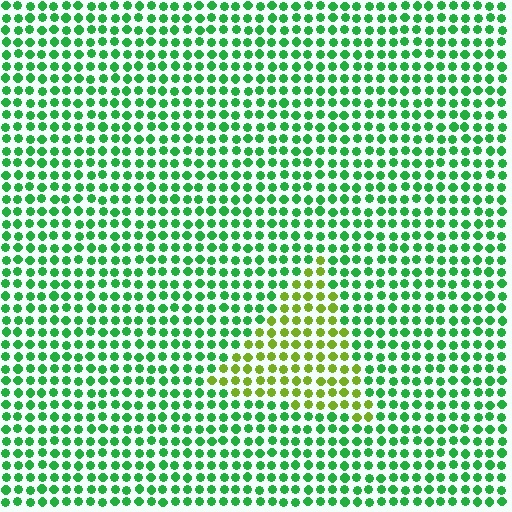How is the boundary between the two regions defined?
The boundary is defined purely by a slight shift in hue (about 47 degrees). Spacing, size, and orientation are identical on both sides.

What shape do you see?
I see a triangle.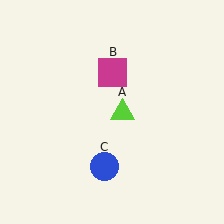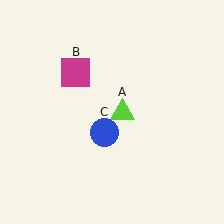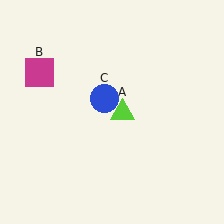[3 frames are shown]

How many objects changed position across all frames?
2 objects changed position: magenta square (object B), blue circle (object C).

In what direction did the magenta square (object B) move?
The magenta square (object B) moved left.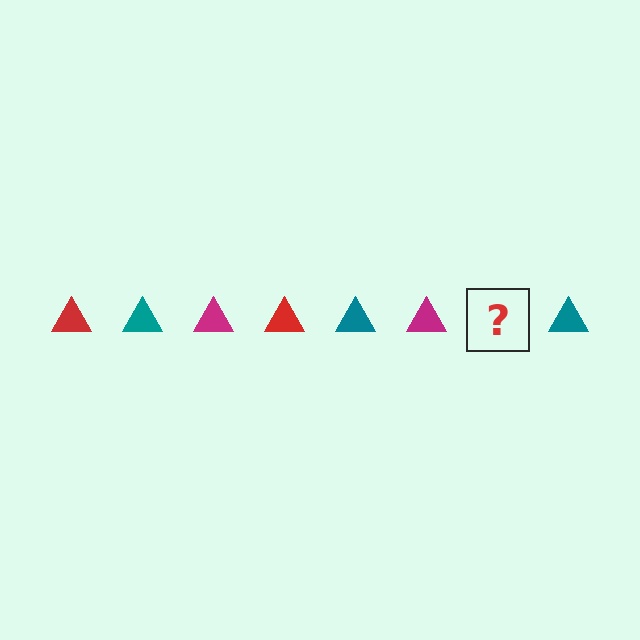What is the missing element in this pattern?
The missing element is a red triangle.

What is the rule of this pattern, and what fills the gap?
The rule is that the pattern cycles through red, teal, magenta triangles. The gap should be filled with a red triangle.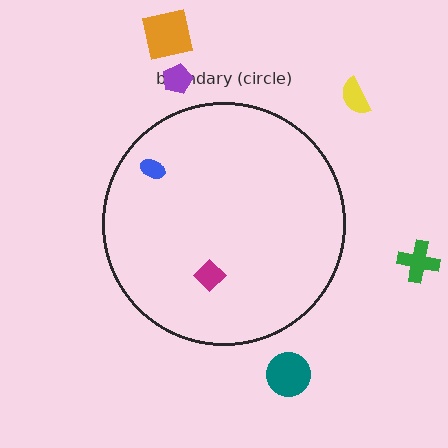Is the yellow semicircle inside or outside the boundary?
Outside.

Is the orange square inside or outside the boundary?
Outside.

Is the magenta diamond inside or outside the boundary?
Inside.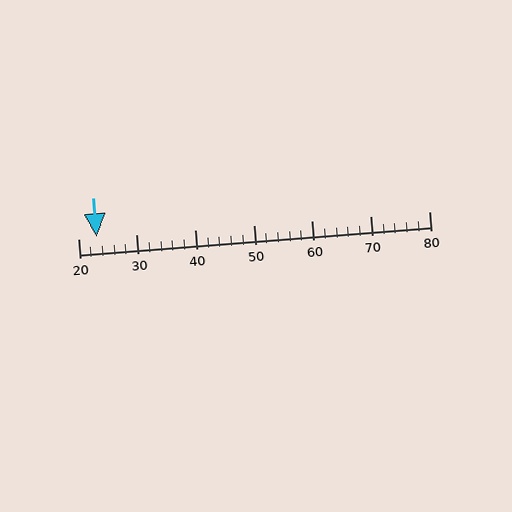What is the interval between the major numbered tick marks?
The major tick marks are spaced 10 units apart.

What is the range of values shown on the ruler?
The ruler shows values from 20 to 80.